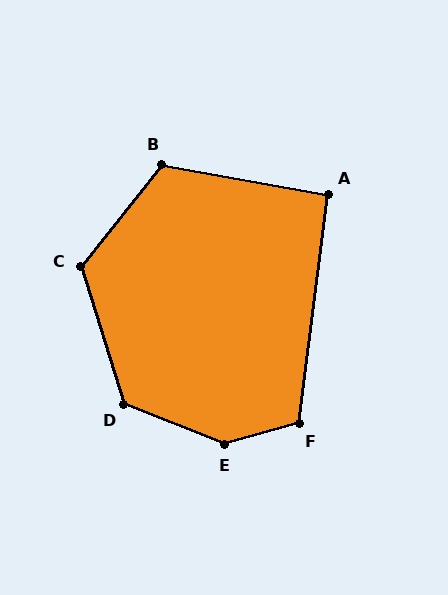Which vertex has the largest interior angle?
E, at approximately 143 degrees.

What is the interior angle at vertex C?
Approximately 124 degrees (obtuse).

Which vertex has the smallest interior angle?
A, at approximately 93 degrees.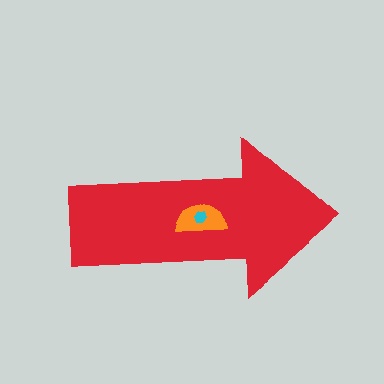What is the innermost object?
The cyan hexagon.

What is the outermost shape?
The red arrow.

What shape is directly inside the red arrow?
The orange semicircle.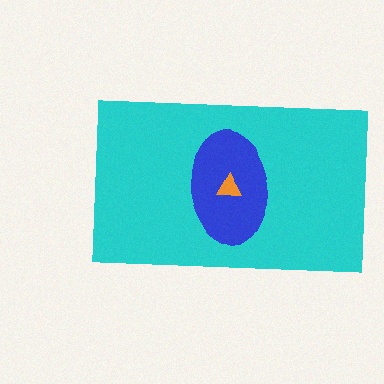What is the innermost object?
The orange triangle.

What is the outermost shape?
The cyan rectangle.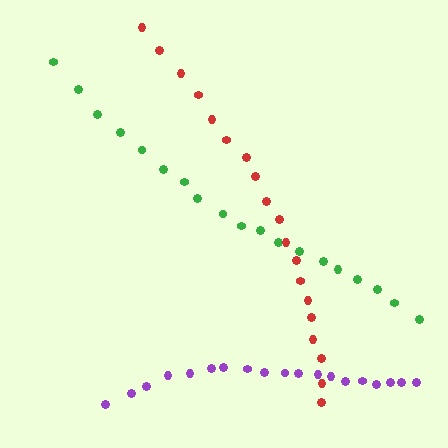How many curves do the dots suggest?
There are 3 distinct paths.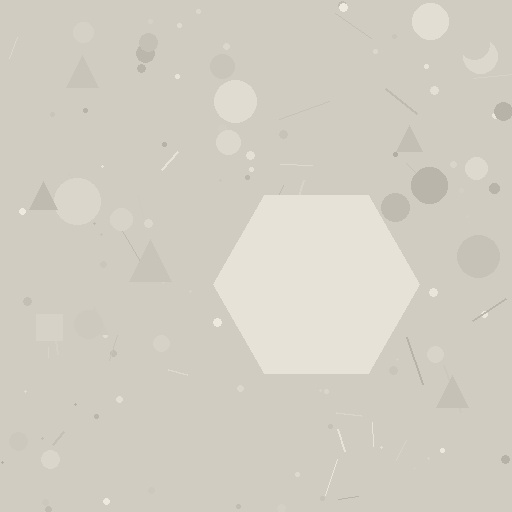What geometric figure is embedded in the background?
A hexagon is embedded in the background.